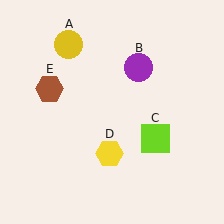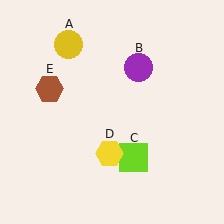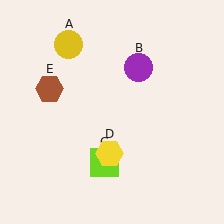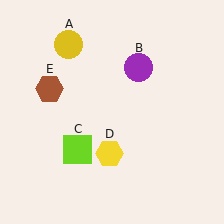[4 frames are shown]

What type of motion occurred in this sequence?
The lime square (object C) rotated clockwise around the center of the scene.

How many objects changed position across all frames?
1 object changed position: lime square (object C).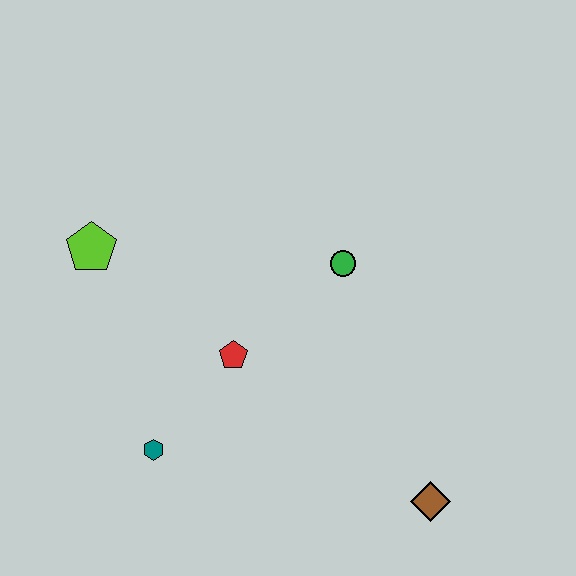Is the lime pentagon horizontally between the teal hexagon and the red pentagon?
No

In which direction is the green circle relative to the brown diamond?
The green circle is above the brown diamond.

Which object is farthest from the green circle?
The teal hexagon is farthest from the green circle.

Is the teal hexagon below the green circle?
Yes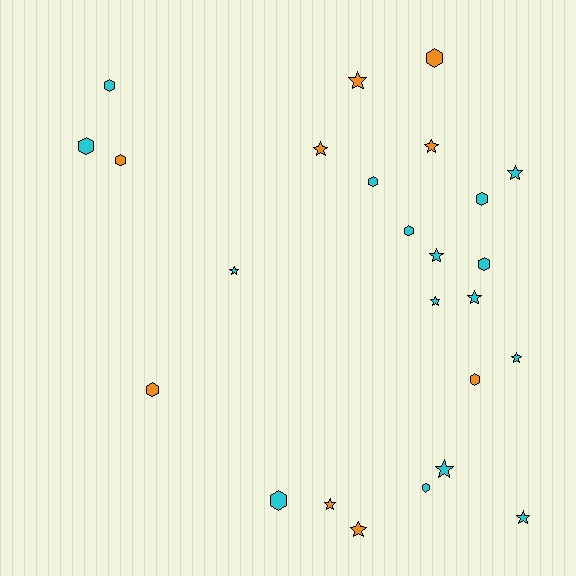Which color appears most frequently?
Cyan, with 16 objects.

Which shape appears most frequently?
Star, with 13 objects.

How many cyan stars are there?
There are 8 cyan stars.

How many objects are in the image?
There are 25 objects.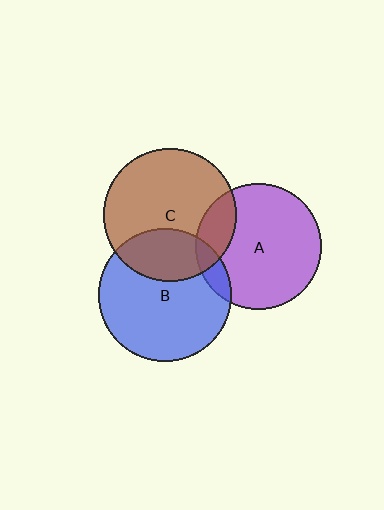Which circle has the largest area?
Circle C (brown).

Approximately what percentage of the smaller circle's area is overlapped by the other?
Approximately 15%.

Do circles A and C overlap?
Yes.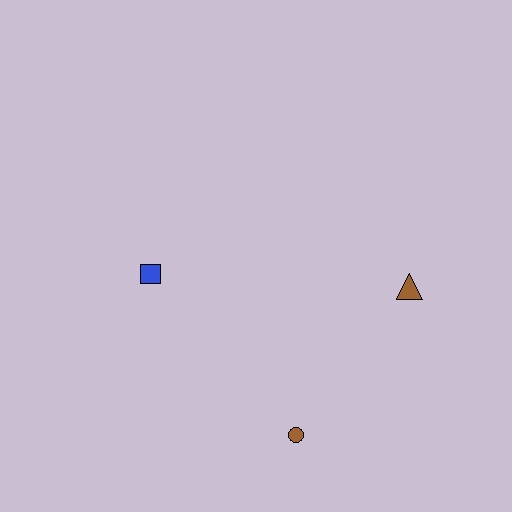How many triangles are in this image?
There is 1 triangle.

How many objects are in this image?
There are 3 objects.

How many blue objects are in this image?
There is 1 blue object.